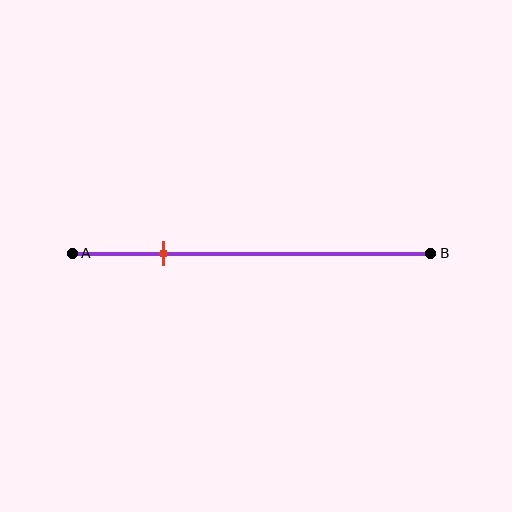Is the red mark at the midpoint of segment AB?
No, the mark is at about 25% from A, not at the 50% midpoint.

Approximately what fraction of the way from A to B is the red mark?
The red mark is approximately 25% of the way from A to B.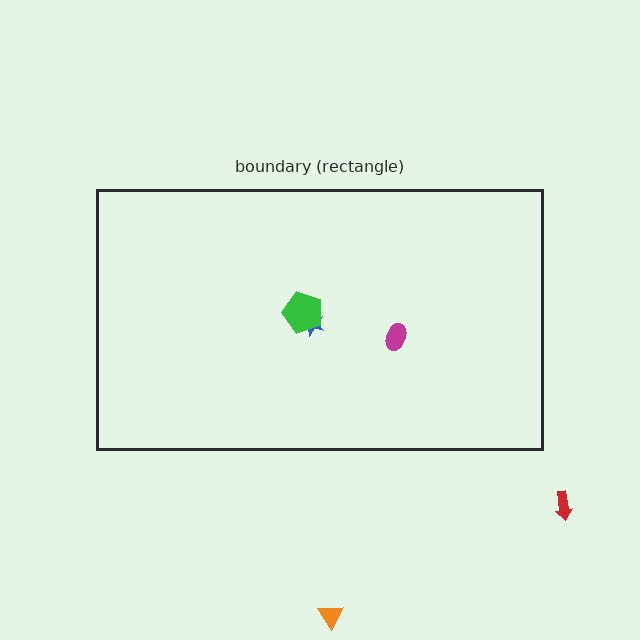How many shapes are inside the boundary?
3 inside, 2 outside.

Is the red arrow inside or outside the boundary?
Outside.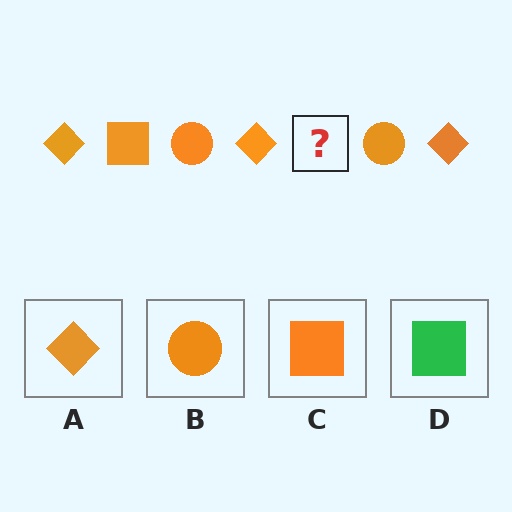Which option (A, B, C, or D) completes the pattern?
C.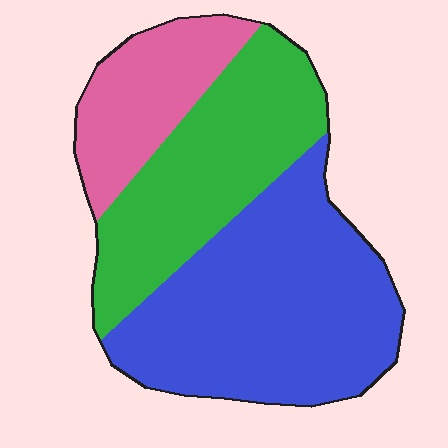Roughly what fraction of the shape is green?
Green takes up about one third (1/3) of the shape.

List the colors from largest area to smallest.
From largest to smallest: blue, green, pink.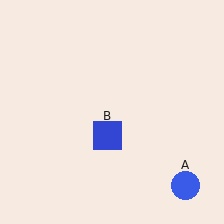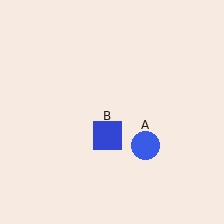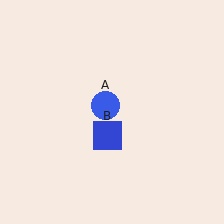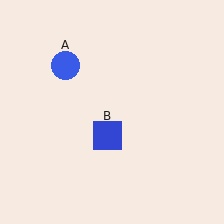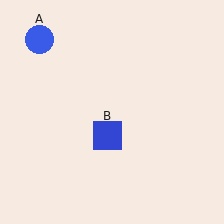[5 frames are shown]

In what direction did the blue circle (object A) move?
The blue circle (object A) moved up and to the left.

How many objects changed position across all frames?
1 object changed position: blue circle (object A).